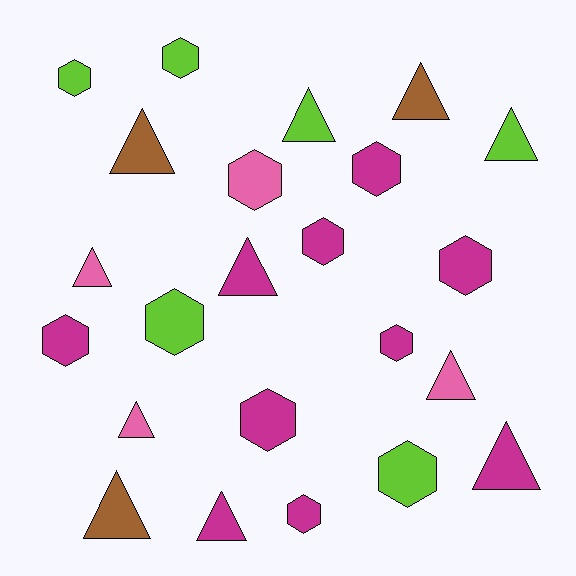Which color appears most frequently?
Magenta, with 10 objects.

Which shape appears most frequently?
Hexagon, with 12 objects.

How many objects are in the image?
There are 23 objects.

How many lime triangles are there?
There are 2 lime triangles.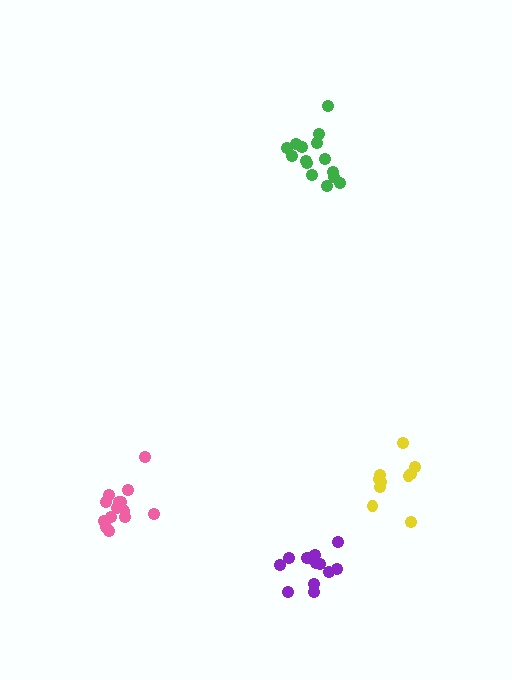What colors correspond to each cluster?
The clusters are colored: yellow, pink, purple, green.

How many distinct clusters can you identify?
There are 4 distinct clusters.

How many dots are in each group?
Group 1: 10 dots, Group 2: 14 dots, Group 3: 14 dots, Group 4: 15 dots (53 total).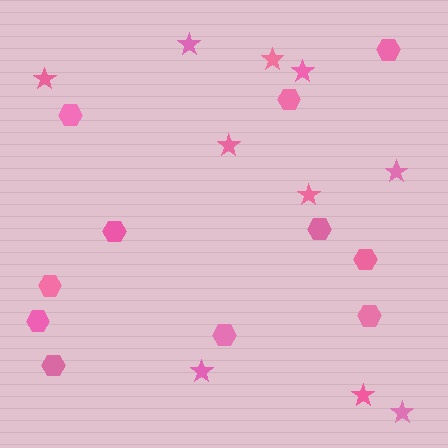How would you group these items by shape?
There are 2 groups: one group of stars (10) and one group of hexagons (11).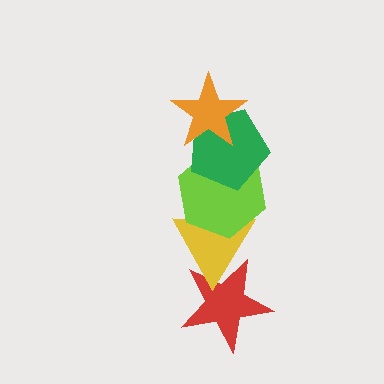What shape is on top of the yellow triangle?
The lime hexagon is on top of the yellow triangle.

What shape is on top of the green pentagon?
The orange star is on top of the green pentagon.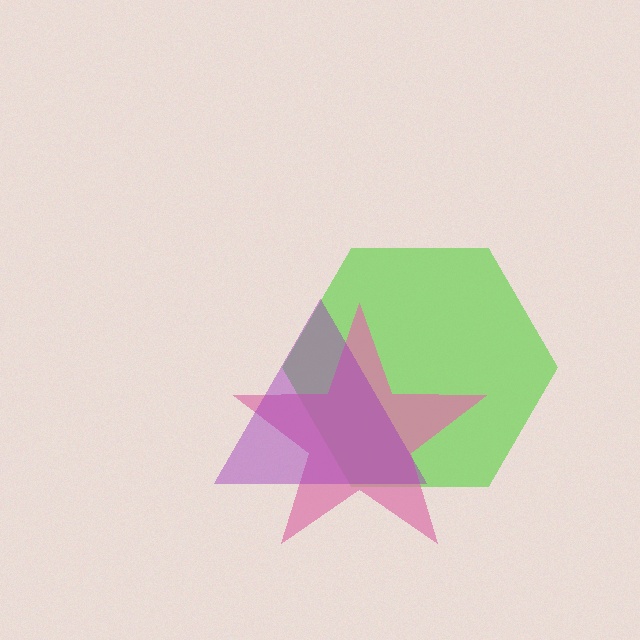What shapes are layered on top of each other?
The layered shapes are: a lime hexagon, a pink star, a purple triangle.